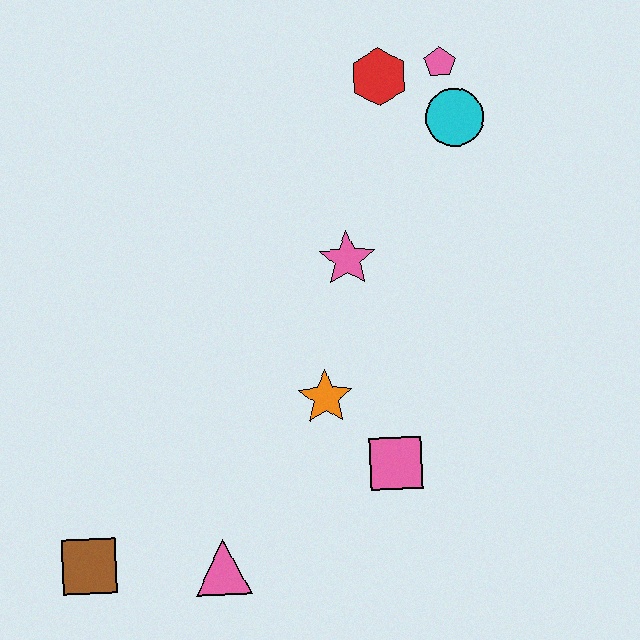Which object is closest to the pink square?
The orange star is closest to the pink square.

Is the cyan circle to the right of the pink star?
Yes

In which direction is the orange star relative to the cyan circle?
The orange star is below the cyan circle.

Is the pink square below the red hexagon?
Yes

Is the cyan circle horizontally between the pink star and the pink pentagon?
No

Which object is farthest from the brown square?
The pink pentagon is farthest from the brown square.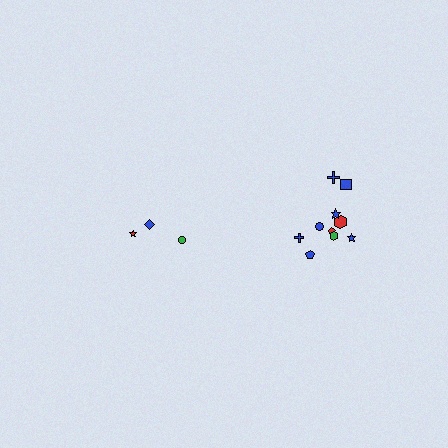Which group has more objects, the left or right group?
The right group.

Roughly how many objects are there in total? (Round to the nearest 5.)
Roughly 15 objects in total.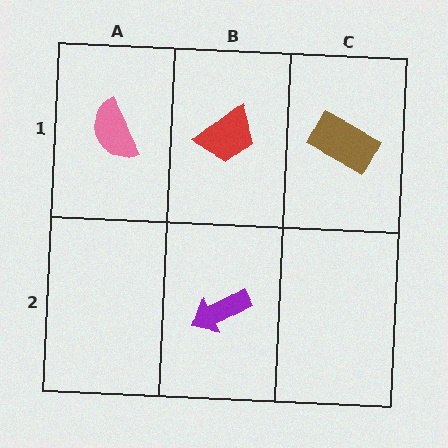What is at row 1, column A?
A pink semicircle.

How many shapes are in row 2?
1 shape.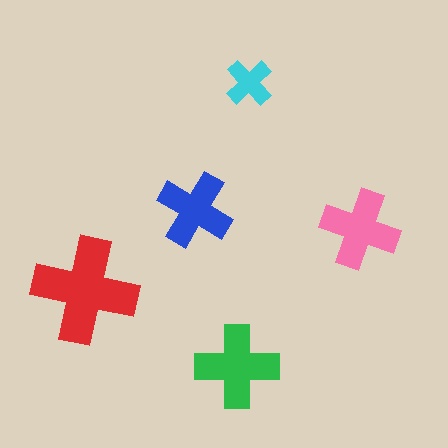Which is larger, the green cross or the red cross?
The red one.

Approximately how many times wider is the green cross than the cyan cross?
About 2 times wider.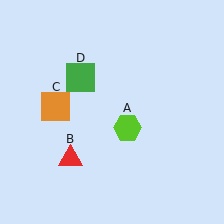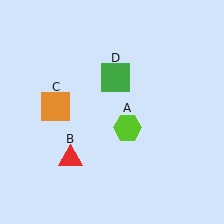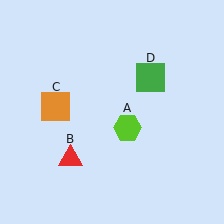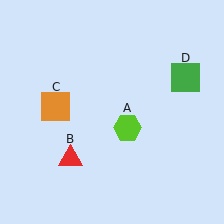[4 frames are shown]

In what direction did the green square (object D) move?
The green square (object D) moved right.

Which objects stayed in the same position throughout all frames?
Lime hexagon (object A) and red triangle (object B) and orange square (object C) remained stationary.